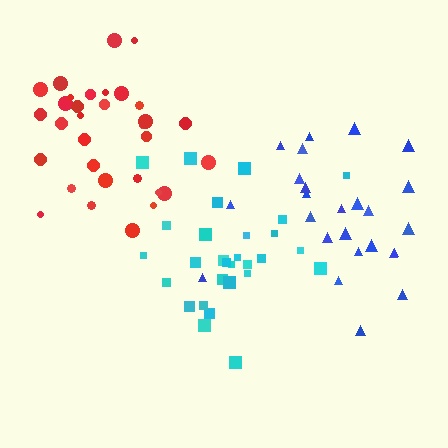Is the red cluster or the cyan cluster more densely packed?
Cyan.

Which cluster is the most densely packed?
Cyan.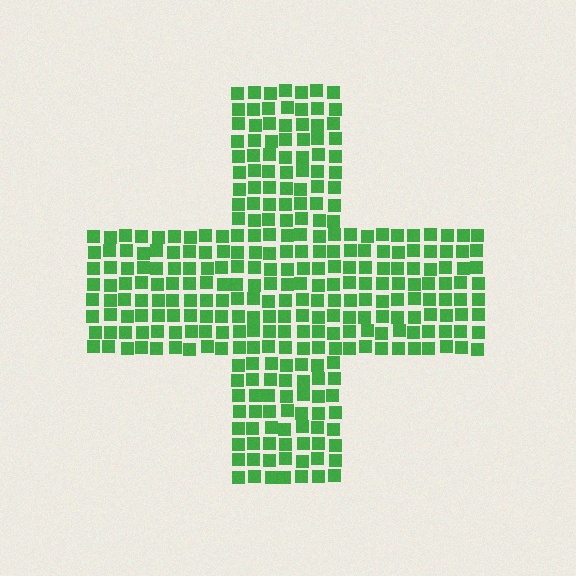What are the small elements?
The small elements are squares.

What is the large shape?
The large shape is a cross.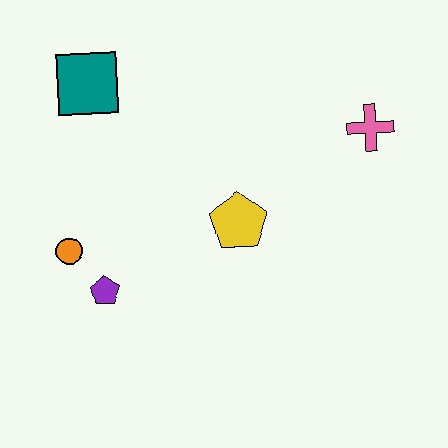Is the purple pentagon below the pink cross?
Yes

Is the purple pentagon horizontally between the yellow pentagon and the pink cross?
No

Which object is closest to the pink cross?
The yellow pentagon is closest to the pink cross.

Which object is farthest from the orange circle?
The pink cross is farthest from the orange circle.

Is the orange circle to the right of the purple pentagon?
No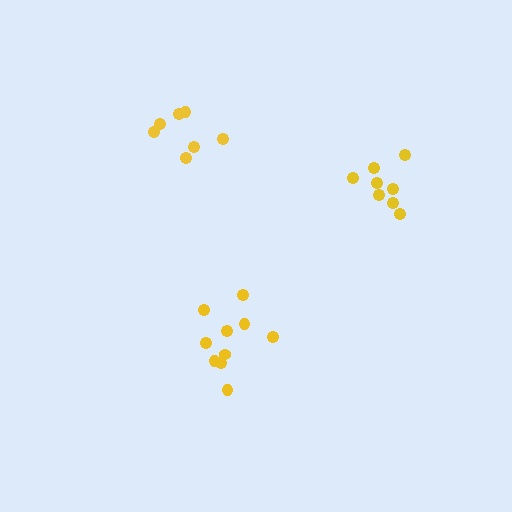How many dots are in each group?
Group 1: 8 dots, Group 2: 7 dots, Group 3: 10 dots (25 total).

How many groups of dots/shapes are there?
There are 3 groups.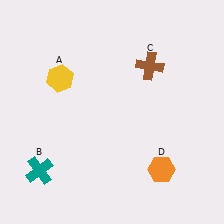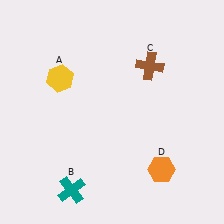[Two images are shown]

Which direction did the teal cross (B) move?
The teal cross (B) moved right.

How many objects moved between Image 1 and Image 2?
1 object moved between the two images.